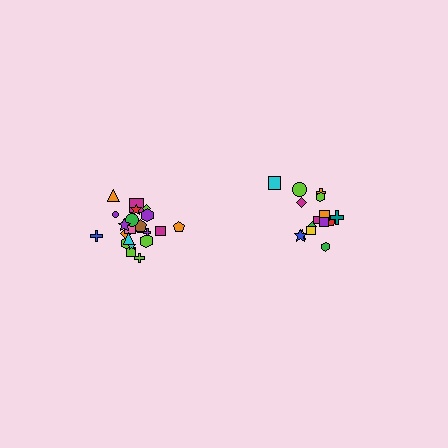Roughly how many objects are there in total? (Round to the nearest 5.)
Roughly 35 objects in total.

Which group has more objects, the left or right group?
The left group.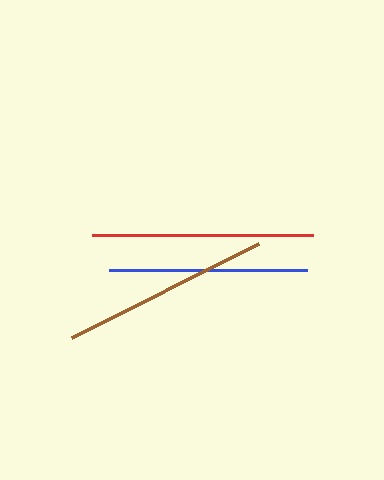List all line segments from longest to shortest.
From longest to shortest: red, brown, blue.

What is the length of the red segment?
The red segment is approximately 220 pixels long.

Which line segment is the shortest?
The blue line is the shortest at approximately 198 pixels.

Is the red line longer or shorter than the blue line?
The red line is longer than the blue line.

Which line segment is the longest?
The red line is the longest at approximately 220 pixels.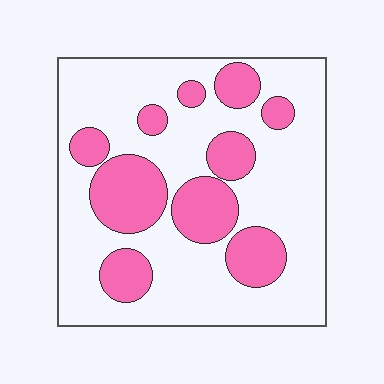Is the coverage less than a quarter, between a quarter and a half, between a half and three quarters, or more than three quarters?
Between a quarter and a half.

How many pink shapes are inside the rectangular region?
10.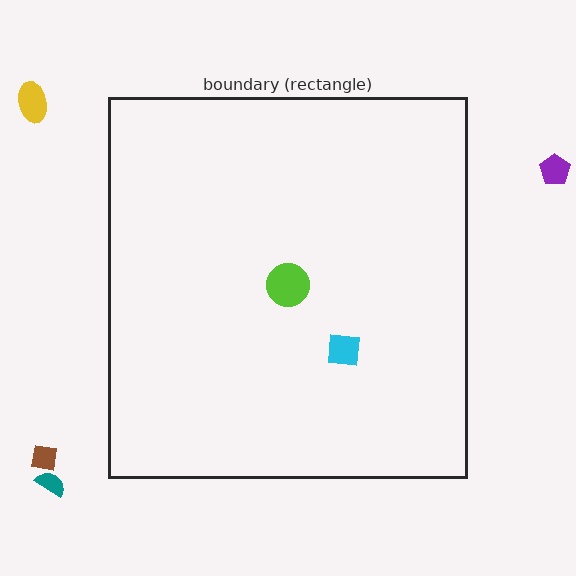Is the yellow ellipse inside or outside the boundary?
Outside.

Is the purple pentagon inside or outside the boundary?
Outside.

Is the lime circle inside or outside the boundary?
Inside.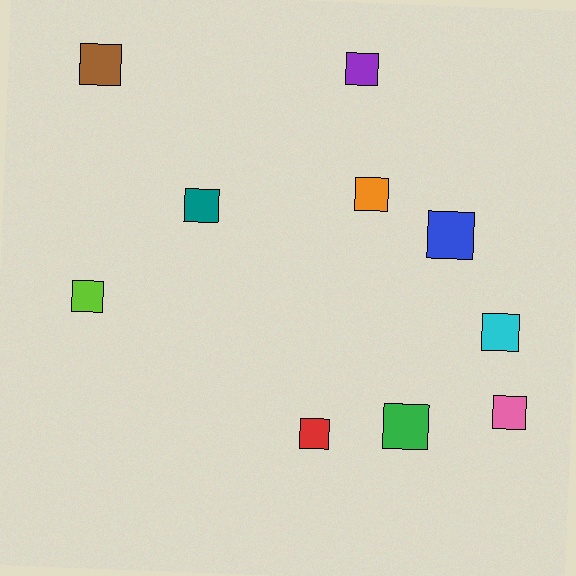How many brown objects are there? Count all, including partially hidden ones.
There is 1 brown object.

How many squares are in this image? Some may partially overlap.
There are 10 squares.